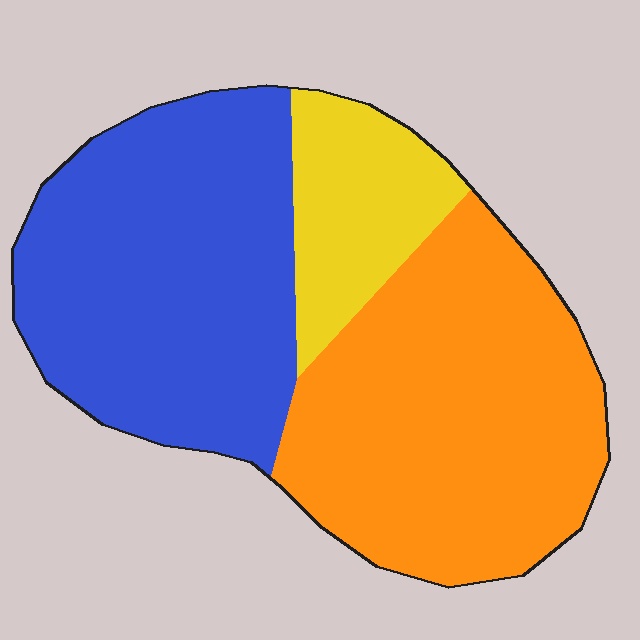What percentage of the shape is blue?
Blue covers around 40% of the shape.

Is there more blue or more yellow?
Blue.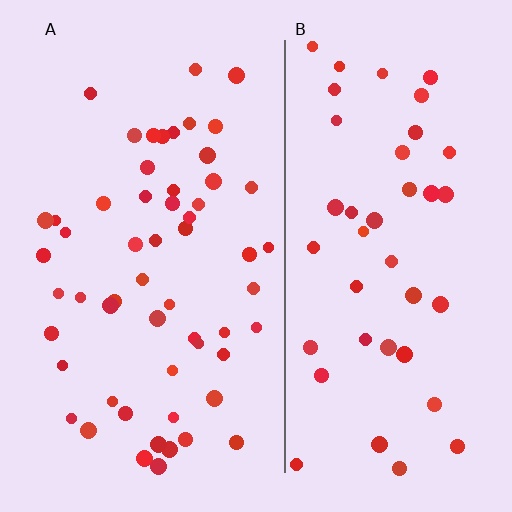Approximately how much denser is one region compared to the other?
Approximately 1.3× — region A over region B.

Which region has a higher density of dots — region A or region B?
A (the left).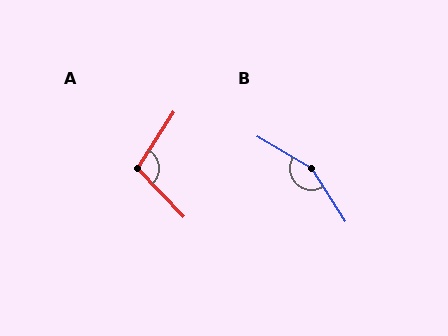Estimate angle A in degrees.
Approximately 103 degrees.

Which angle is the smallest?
A, at approximately 103 degrees.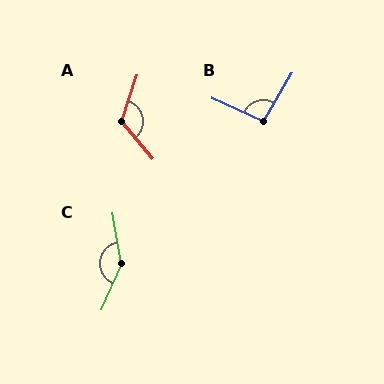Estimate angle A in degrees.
Approximately 121 degrees.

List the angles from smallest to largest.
B (96°), A (121°), C (146°).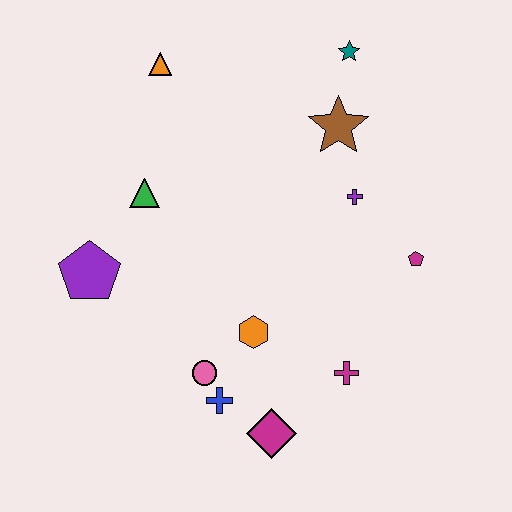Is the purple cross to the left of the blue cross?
No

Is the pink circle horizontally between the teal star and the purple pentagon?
Yes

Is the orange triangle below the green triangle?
No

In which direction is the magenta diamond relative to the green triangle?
The magenta diamond is below the green triangle.